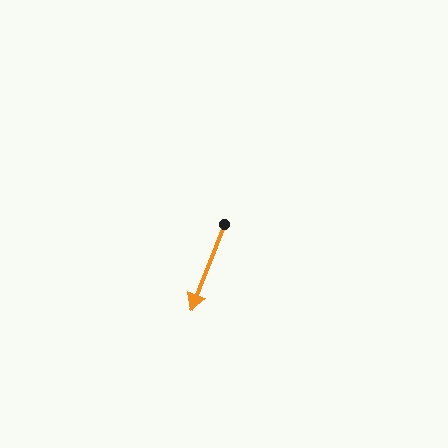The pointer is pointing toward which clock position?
Roughly 7 o'clock.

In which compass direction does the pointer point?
South.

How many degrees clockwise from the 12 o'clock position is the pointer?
Approximately 201 degrees.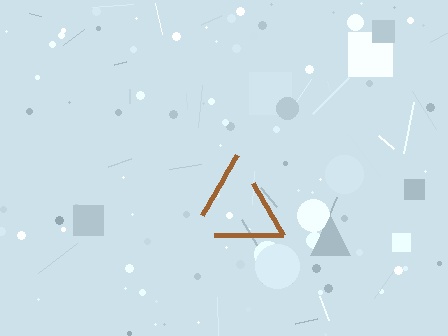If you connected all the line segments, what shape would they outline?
They would outline a triangle.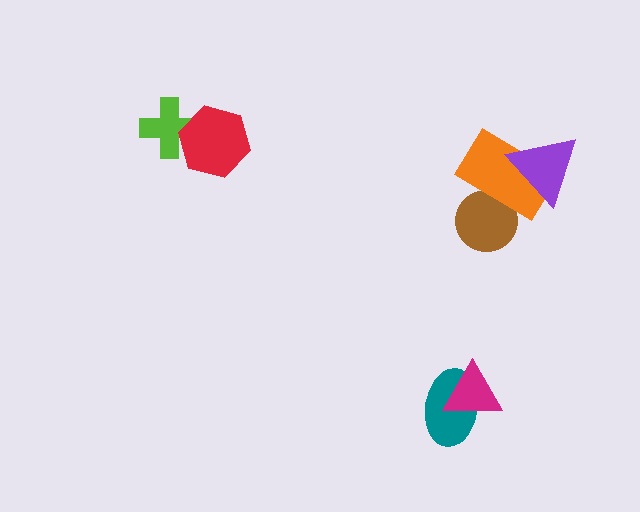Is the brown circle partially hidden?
Yes, it is partially covered by another shape.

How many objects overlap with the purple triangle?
1 object overlaps with the purple triangle.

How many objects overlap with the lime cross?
1 object overlaps with the lime cross.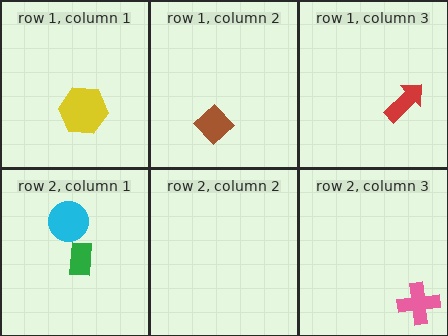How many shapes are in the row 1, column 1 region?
1.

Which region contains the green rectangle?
The row 2, column 1 region.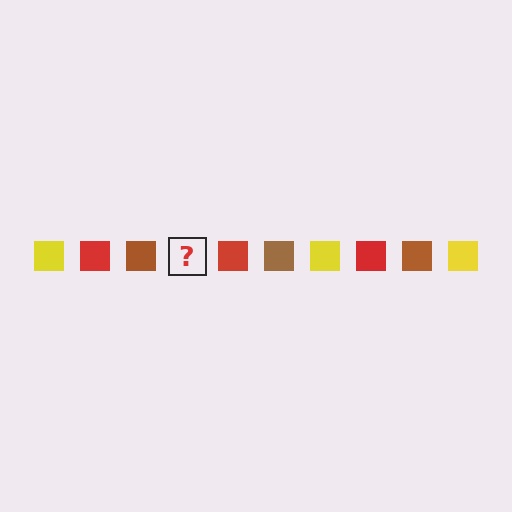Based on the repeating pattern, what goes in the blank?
The blank should be a yellow square.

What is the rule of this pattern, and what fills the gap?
The rule is that the pattern cycles through yellow, red, brown squares. The gap should be filled with a yellow square.